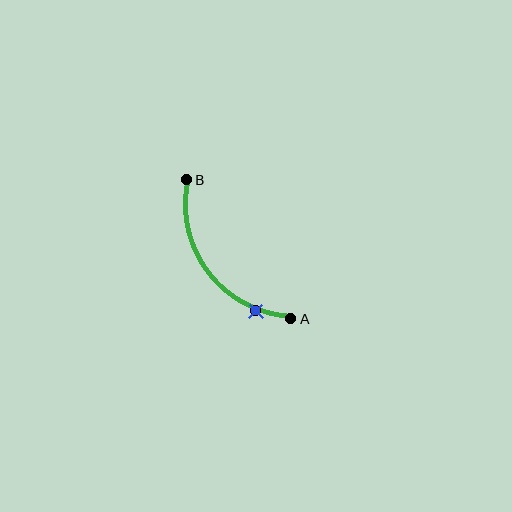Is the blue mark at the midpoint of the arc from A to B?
No. The blue mark lies on the arc but is closer to endpoint A. The arc midpoint would be at the point on the curve equidistant along the arc from both A and B.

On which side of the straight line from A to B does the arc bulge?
The arc bulges below and to the left of the straight line connecting A and B.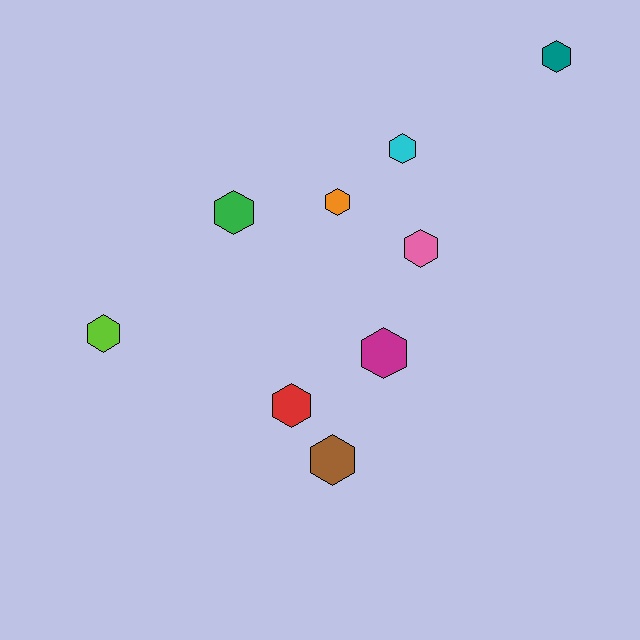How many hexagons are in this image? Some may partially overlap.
There are 9 hexagons.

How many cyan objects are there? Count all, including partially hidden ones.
There is 1 cyan object.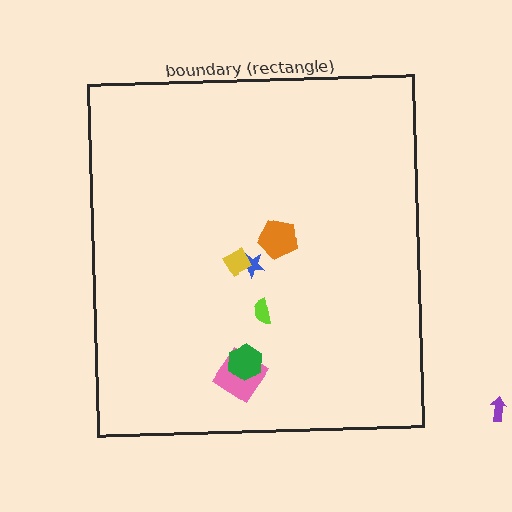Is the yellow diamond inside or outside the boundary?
Inside.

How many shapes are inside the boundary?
6 inside, 1 outside.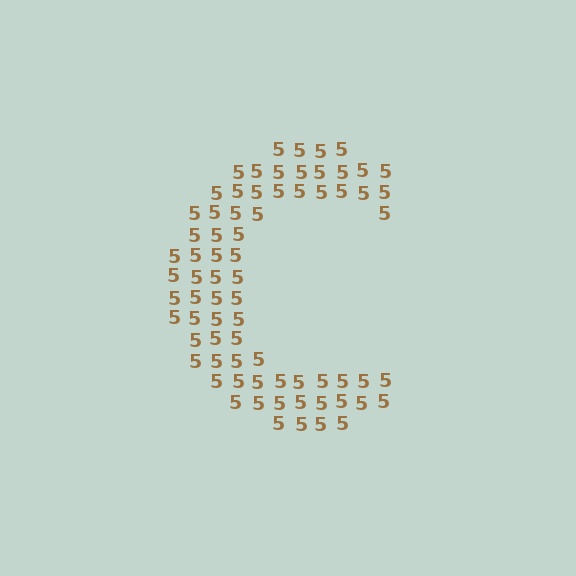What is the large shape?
The large shape is the letter C.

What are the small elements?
The small elements are digit 5's.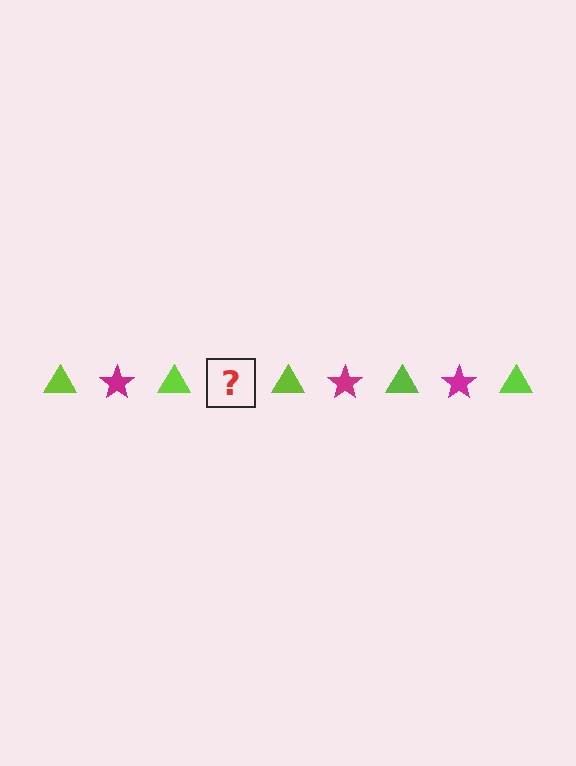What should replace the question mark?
The question mark should be replaced with a magenta star.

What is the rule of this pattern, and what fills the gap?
The rule is that the pattern alternates between lime triangle and magenta star. The gap should be filled with a magenta star.